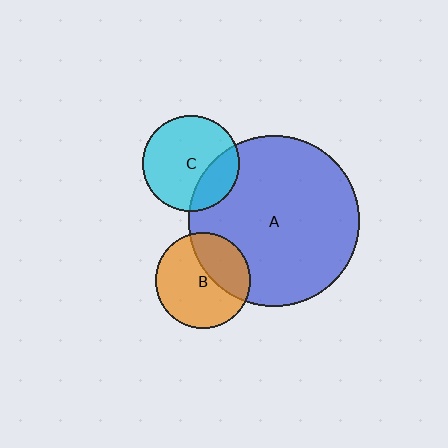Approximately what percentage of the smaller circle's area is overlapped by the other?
Approximately 35%.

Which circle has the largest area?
Circle A (blue).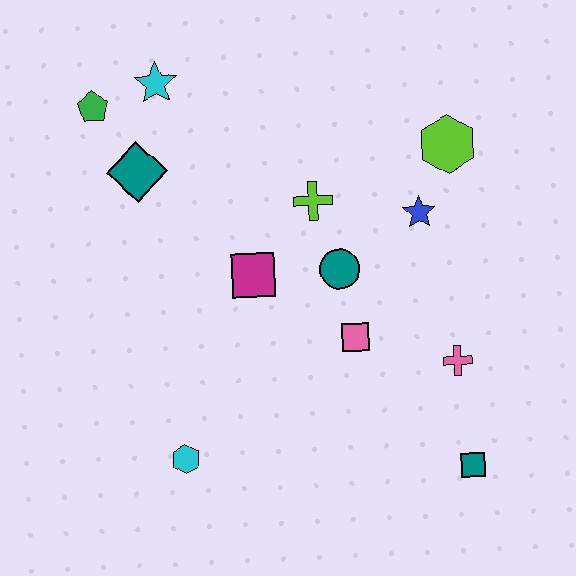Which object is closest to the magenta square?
The teal circle is closest to the magenta square.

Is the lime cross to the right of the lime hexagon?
No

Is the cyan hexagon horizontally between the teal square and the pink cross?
No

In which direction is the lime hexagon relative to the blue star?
The lime hexagon is above the blue star.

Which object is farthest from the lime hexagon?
The cyan hexagon is farthest from the lime hexagon.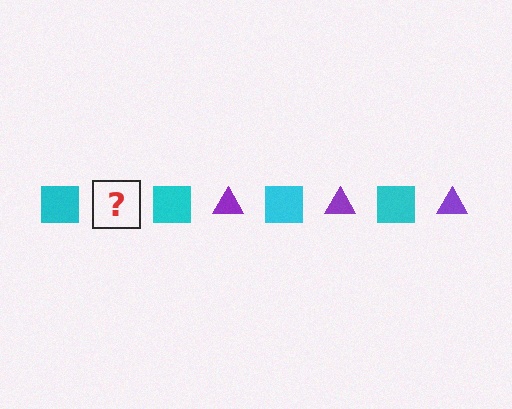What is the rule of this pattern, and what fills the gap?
The rule is that the pattern alternates between cyan square and purple triangle. The gap should be filled with a purple triangle.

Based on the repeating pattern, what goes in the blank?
The blank should be a purple triangle.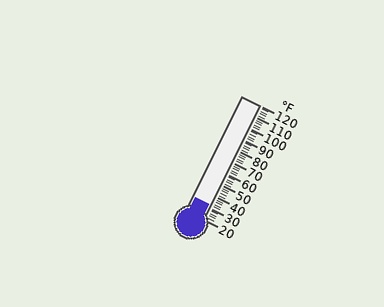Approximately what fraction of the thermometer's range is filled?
The thermometer is filled to approximately 10% of its range.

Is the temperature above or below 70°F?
The temperature is below 70°F.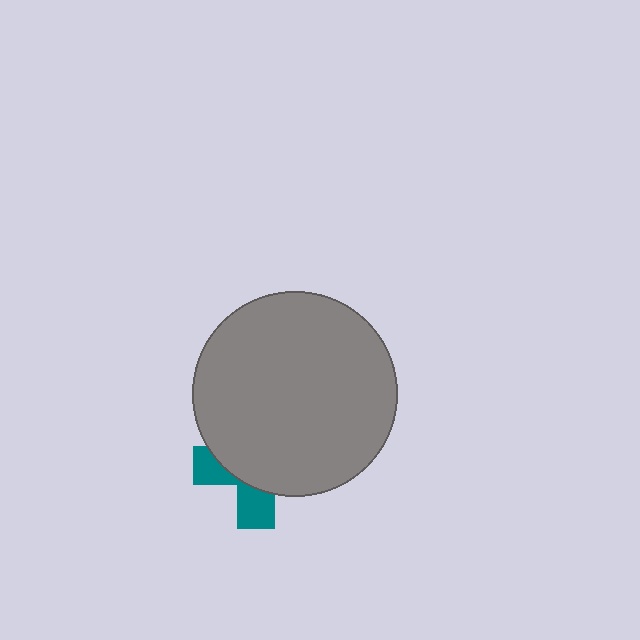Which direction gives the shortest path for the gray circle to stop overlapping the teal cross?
Moving up gives the shortest separation.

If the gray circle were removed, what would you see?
You would see the complete teal cross.